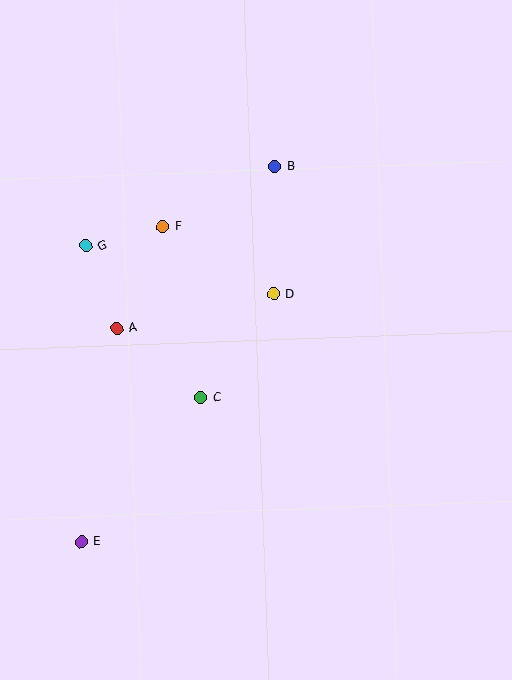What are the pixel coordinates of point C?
Point C is at (201, 398).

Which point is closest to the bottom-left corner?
Point E is closest to the bottom-left corner.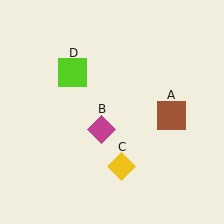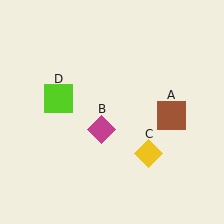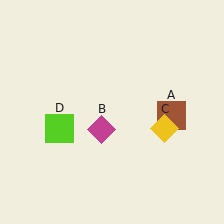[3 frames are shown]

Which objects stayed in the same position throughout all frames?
Brown square (object A) and magenta diamond (object B) remained stationary.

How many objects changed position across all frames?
2 objects changed position: yellow diamond (object C), lime square (object D).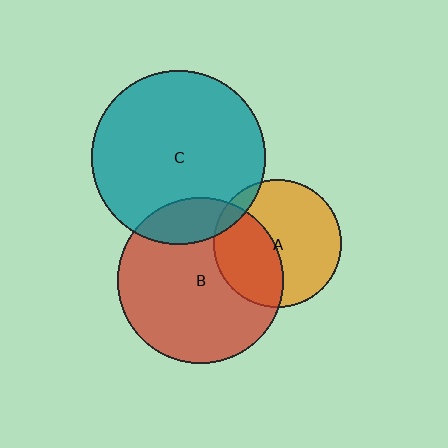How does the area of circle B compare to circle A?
Approximately 1.7 times.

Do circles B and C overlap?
Yes.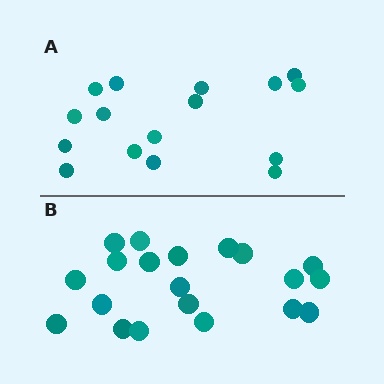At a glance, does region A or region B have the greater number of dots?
Region B (the bottom region) has more dots.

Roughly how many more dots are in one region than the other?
Region B has about 4 more dots than region A.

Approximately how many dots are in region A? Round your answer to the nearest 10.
About 20 dots. (The exact count is 16, which rounds to 20.)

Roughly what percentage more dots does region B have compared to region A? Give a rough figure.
About 25% more.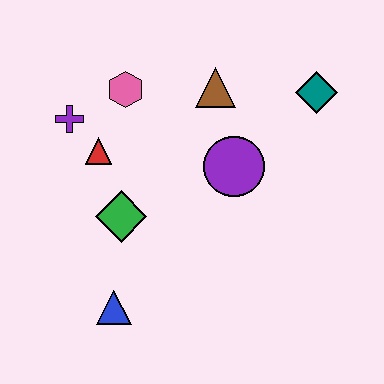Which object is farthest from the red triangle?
The teal diamond is farthest from the red triangle.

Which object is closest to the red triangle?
The purple cross is closest to the red triangle.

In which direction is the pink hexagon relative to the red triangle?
The pink hexagon is above the red triangle.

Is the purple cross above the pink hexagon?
No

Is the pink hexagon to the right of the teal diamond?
No